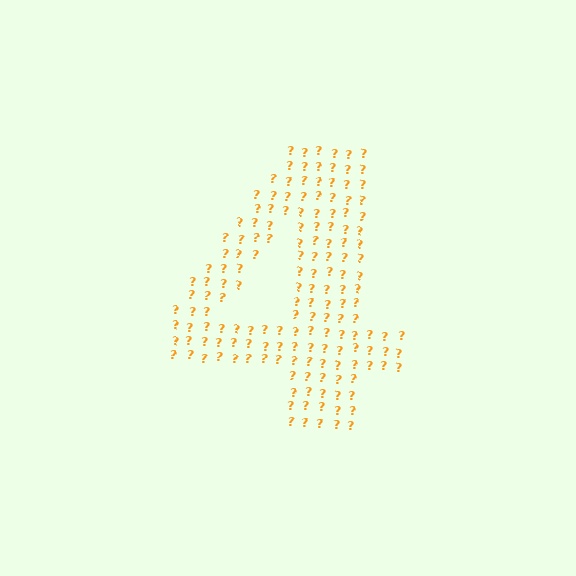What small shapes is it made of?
It is made of small question marks.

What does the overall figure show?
The overall figure shows the digit 4.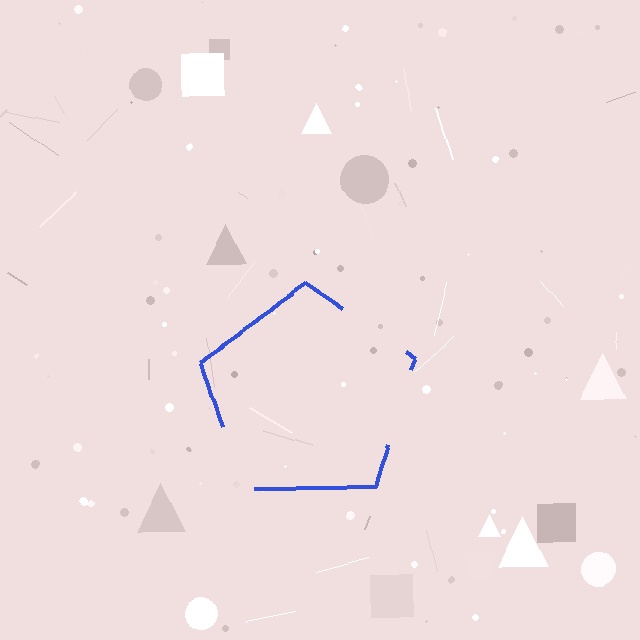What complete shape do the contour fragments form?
The contour fragments form a pentagon.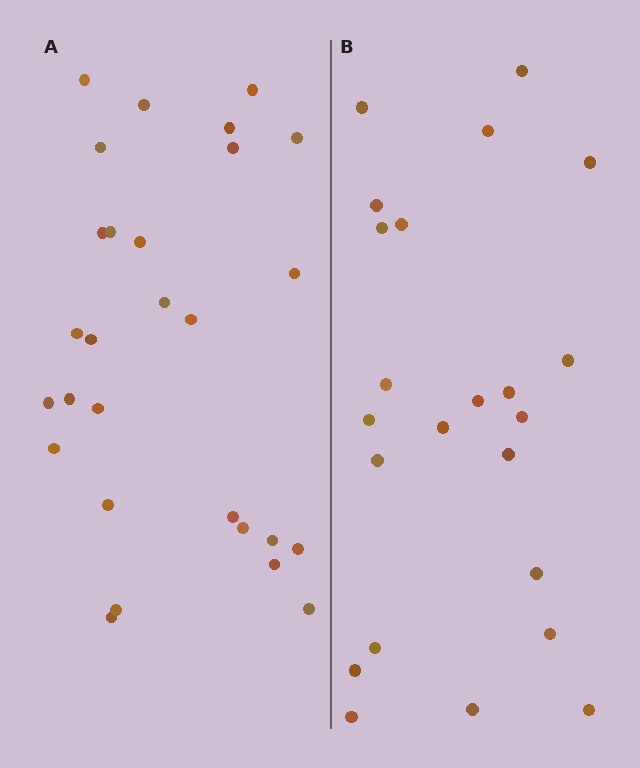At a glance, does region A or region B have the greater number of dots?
Region A (the left region) has more dots.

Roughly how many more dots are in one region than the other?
Region A has about 5 more dots than region B.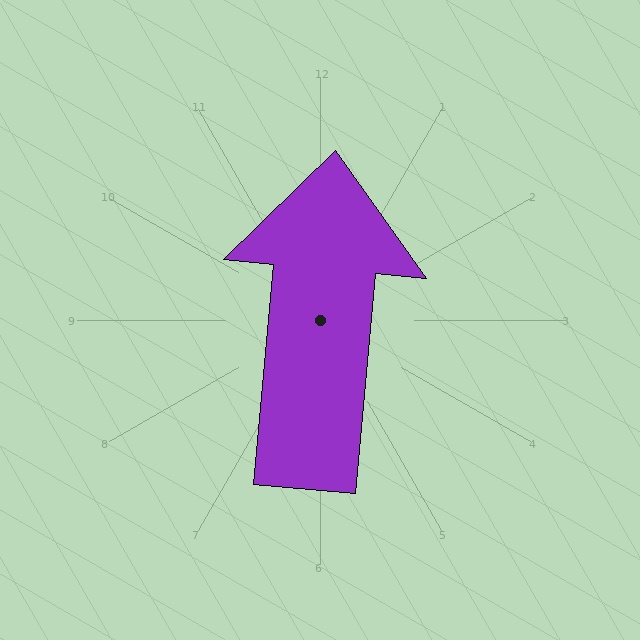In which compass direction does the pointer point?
North.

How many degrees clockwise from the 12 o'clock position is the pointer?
Approximately 5 degrees.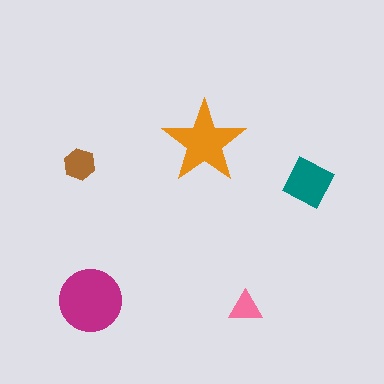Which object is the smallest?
The pink triangle.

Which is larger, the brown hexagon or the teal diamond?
The teal diamond.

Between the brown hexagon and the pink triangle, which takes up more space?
The brown hexagon.